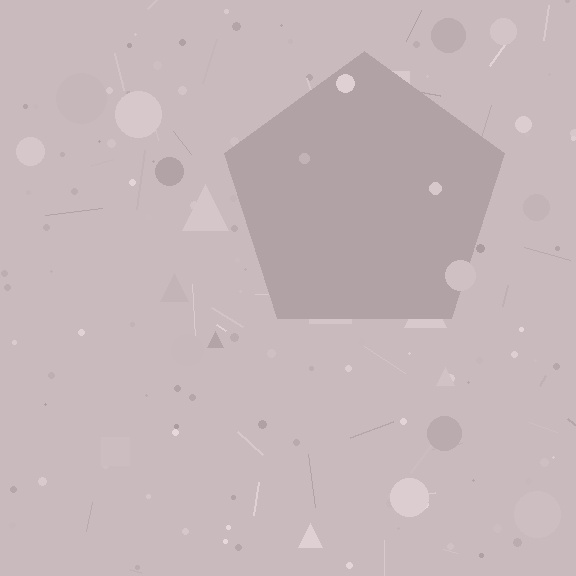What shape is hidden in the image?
A pentagon is hidden in the image.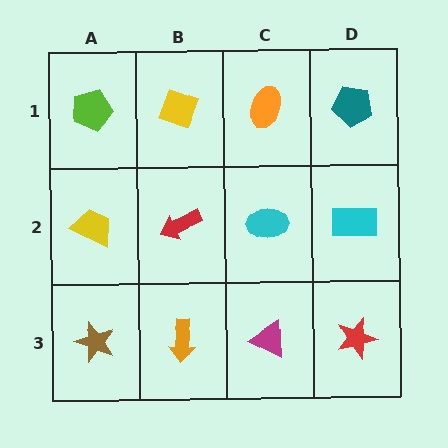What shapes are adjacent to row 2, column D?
A teal pentagon (row 1, column D), a red star (row 3, column D), a cyan ellipse (row 2, column C).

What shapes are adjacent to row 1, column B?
A red arrow (row 2, column B), a lime pentagon (row 1, column A), an orange ellipse (row 1, column C).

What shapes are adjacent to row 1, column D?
A cyan rectangle (row 2, column D), an orange ellipse (row 1, column C).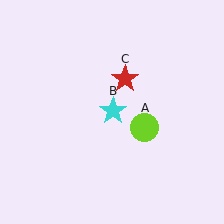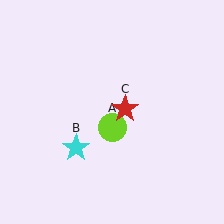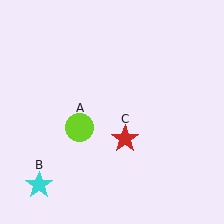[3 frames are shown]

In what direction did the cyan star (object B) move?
The cyan star (object B) moved down and to the left.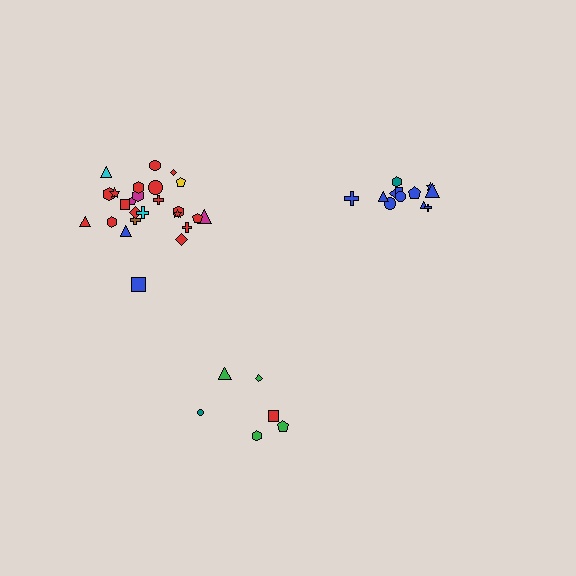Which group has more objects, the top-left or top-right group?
The top-left group.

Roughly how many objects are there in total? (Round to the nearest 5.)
Roughly 45 objects in total.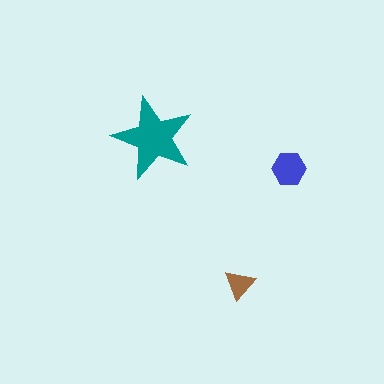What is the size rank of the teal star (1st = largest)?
1st.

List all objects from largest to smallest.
The teal star, the blue hexagon, the brown triangle.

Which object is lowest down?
The brown triangle is bottommost.